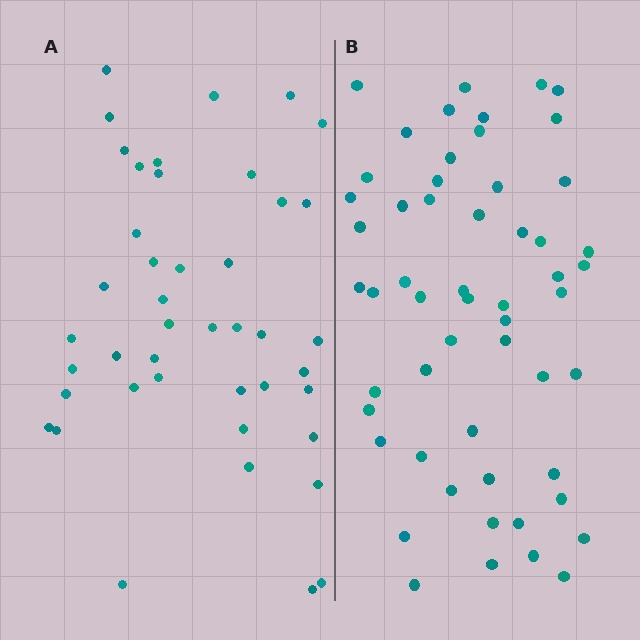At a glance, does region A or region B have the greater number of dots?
Region B (the right region) has more dots.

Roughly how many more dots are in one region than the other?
Region B has roughly 12 or so more dots than region A.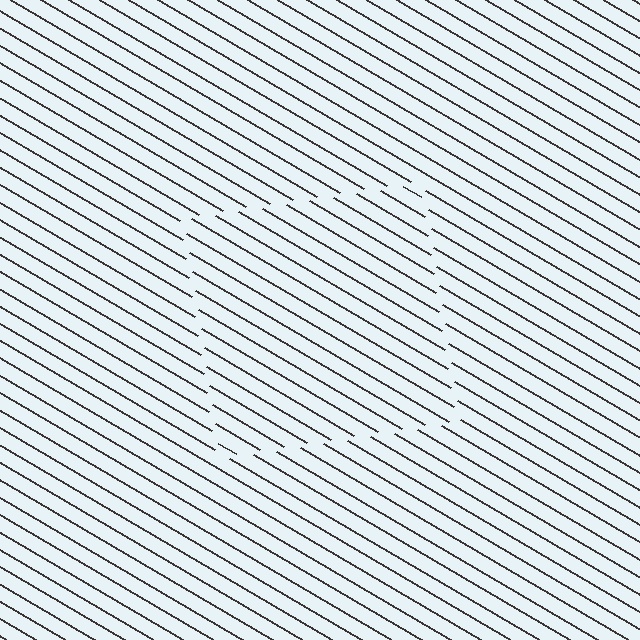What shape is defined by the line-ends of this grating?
An illusory square. The interior of the shape contains the same grating, shifted by half a period — the contour is defined by the phase discontinuity where line-ends from the inner and outer gratings abut.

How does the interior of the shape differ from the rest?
The interior of the shape contains the same grating, shifted by half a period — the contour is defined by the phase discontinuity where line-ends from the inner and outer gratings abut.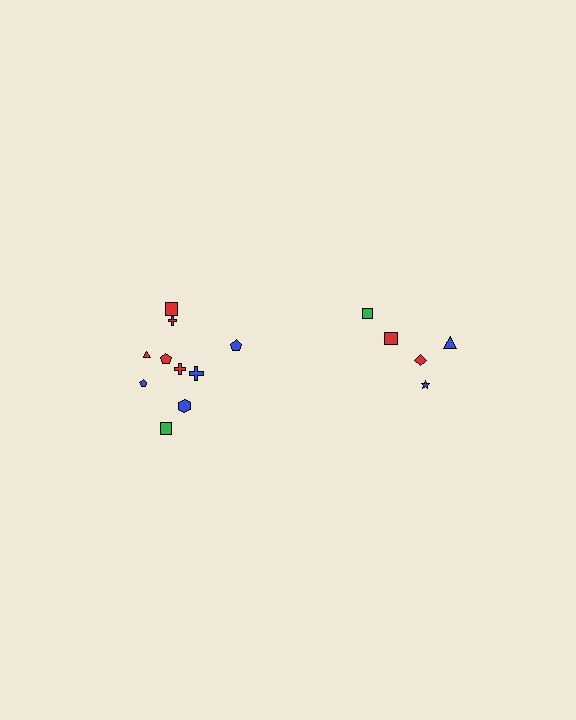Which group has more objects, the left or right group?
The left group.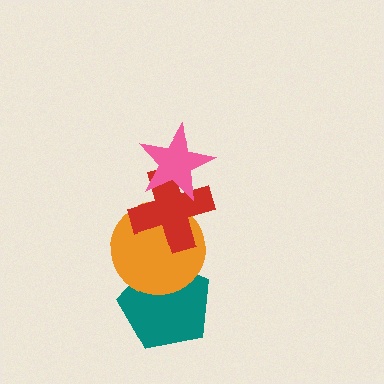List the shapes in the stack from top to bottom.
From top to bottom: the pink star, the red cross, the orange circle, the teal pentagon.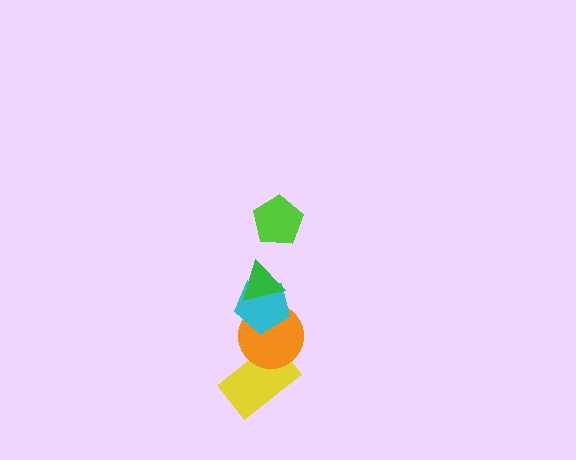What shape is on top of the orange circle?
The cyan pentagon is on top of the orange circle.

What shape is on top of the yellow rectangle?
The orange circle is on top of the yellow rectangle.